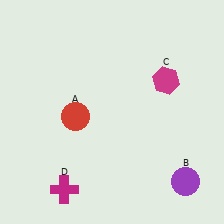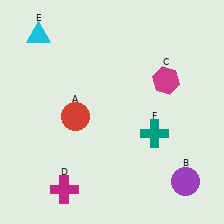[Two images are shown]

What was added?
A cyan triangle (E), a teal cross (F) were added in Image 2.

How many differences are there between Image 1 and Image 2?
There are 2 differences between the two images.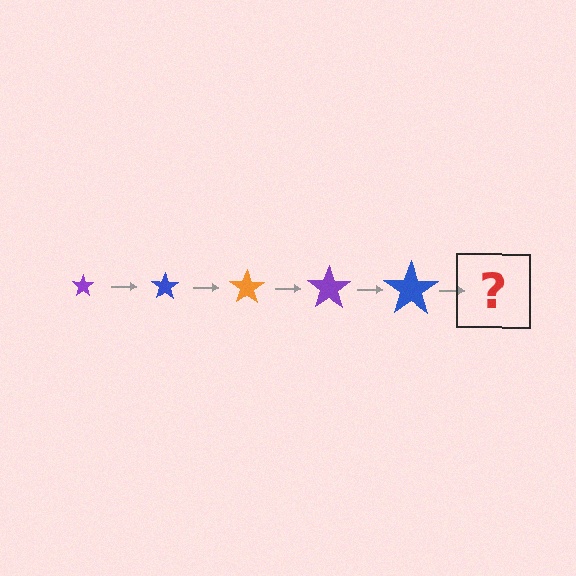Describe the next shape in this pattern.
It should be an orange star, larger than the previous one.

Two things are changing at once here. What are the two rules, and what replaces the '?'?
The two rules are that the star grows larger each step and the color cycles through purple, blue, and orange. The '?' should be an orange star, larger than the previous one.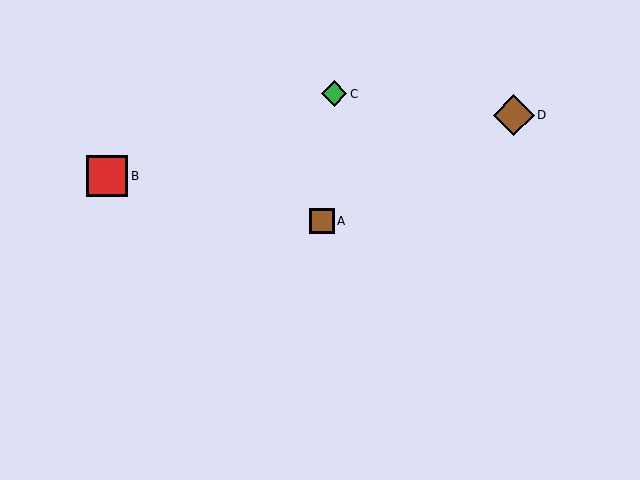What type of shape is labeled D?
Shape D is a brown diamond.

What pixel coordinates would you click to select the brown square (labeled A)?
Click at (322, 221) to select the brown square A.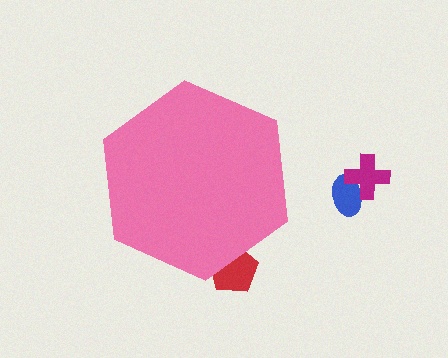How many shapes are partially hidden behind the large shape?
1 shape is partially hidden.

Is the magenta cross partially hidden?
No, the magenta cross is fully visible.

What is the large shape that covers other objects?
A pink hexagon.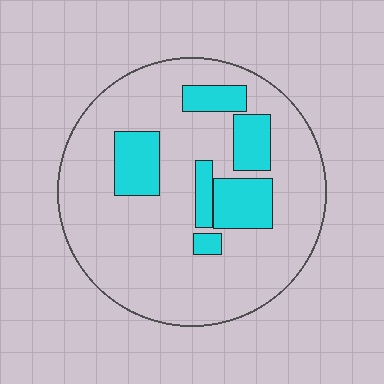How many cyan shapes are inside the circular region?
6.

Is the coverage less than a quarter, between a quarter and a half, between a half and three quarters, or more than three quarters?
Less than a quarter.